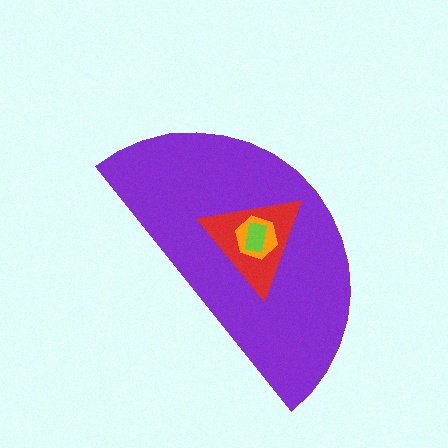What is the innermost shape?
The lime rectangle.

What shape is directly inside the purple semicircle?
The red triangle.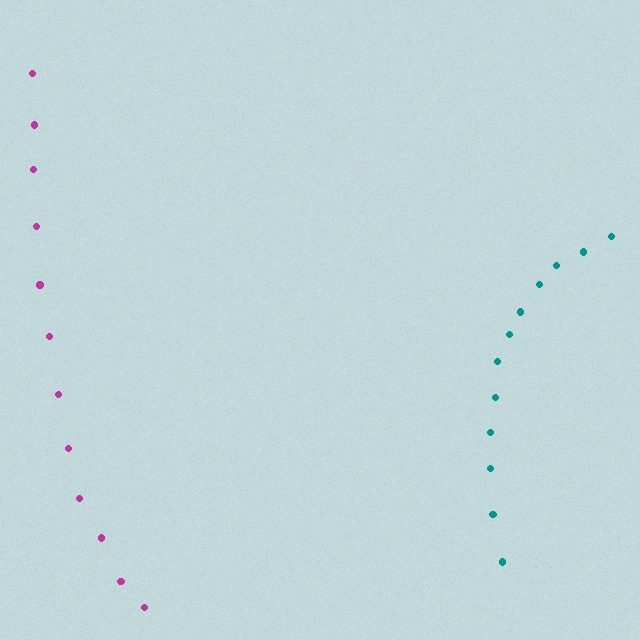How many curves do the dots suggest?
There are 2 distinct paths.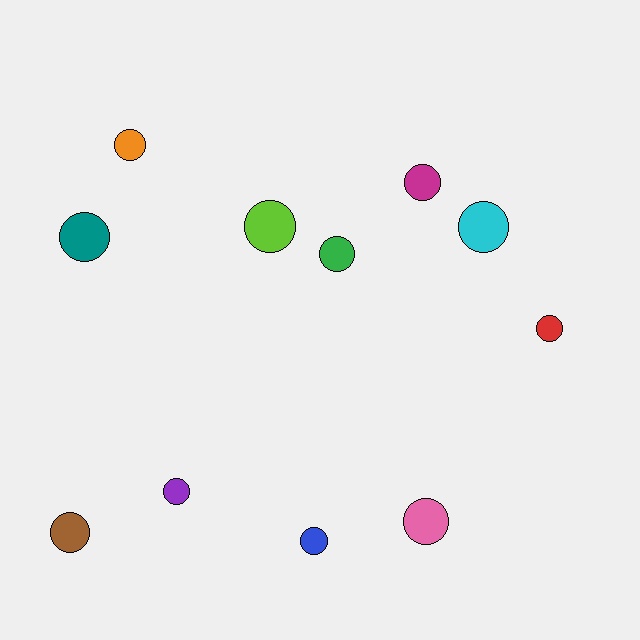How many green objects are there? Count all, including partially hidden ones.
There is 1 green object.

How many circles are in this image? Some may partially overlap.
There are 11 circles.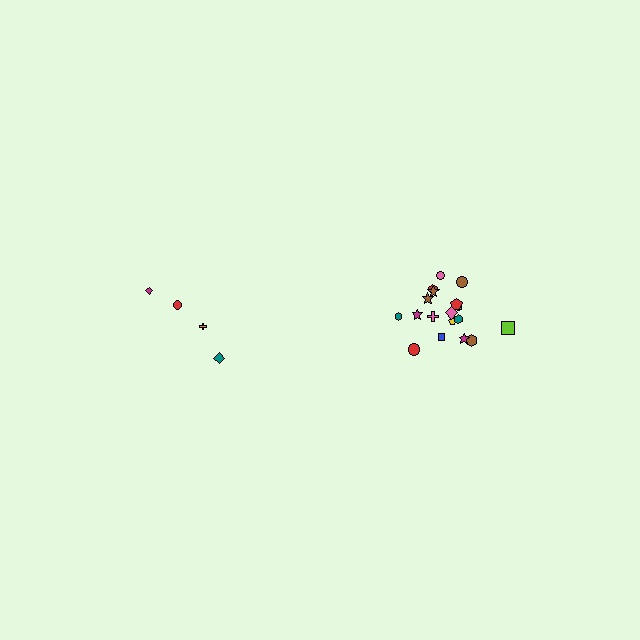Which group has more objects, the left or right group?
The right group.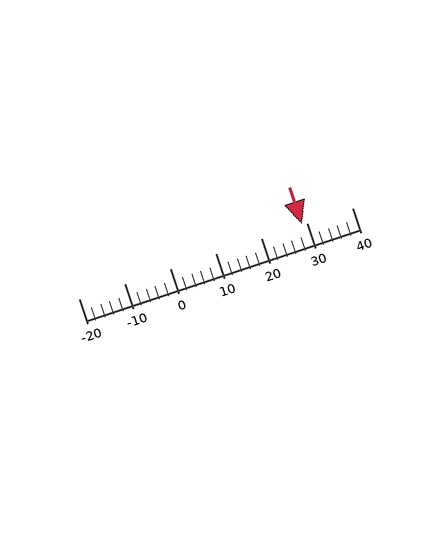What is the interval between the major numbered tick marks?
The major tick marks are spaced 10 units apart.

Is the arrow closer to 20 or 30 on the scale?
The arrow is closer to 30.